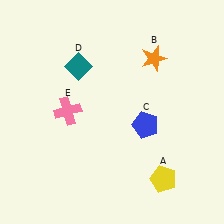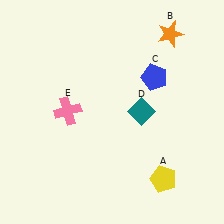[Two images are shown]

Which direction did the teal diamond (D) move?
The teal diamond (D) moved right.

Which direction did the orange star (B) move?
The orange star (B) moved up.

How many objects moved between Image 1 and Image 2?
3 objects moved between the two images.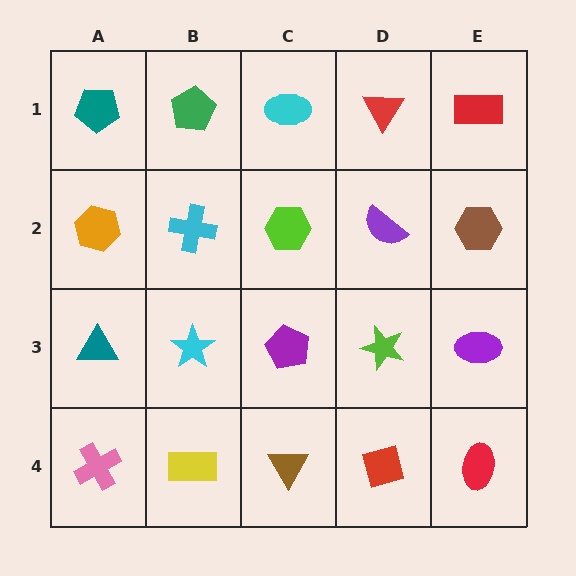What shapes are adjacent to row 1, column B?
A cyan cross (row 2, column B), a teal pentagon (row 1, column A), a cyan ellipse (row 1, column C).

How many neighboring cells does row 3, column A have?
3.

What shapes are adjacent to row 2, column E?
A red rectangle (row 1, column E), a purple ellipse (row 3, column E), a purple semicircle (row 2, column D).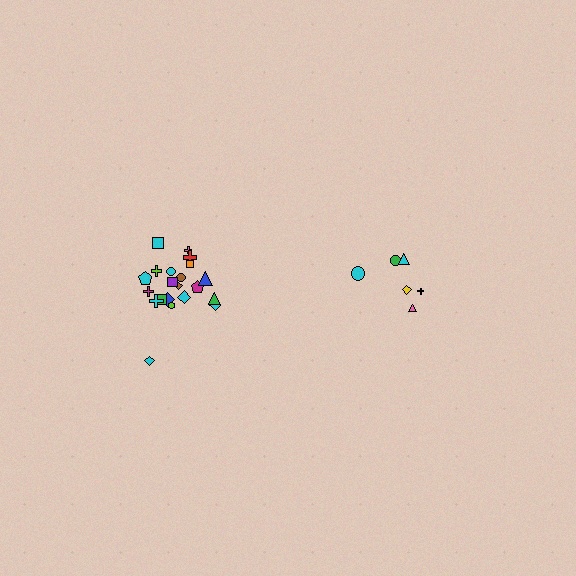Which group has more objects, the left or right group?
The left group.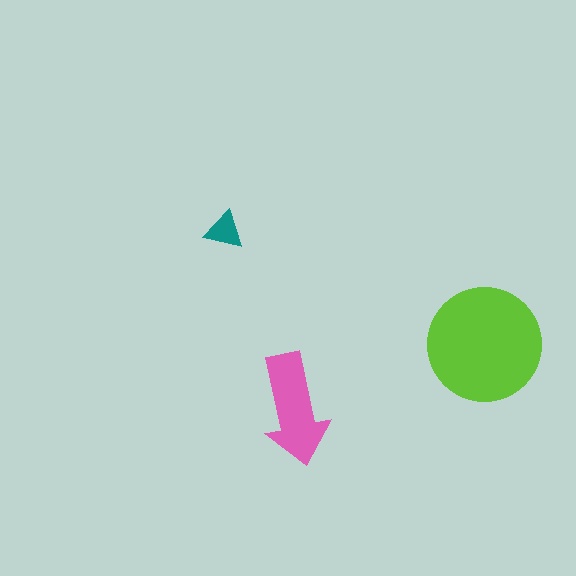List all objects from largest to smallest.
The lime circle, the pink arrow, the teal triangle.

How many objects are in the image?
There are 3 objects in the image.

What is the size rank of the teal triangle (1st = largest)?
3rd.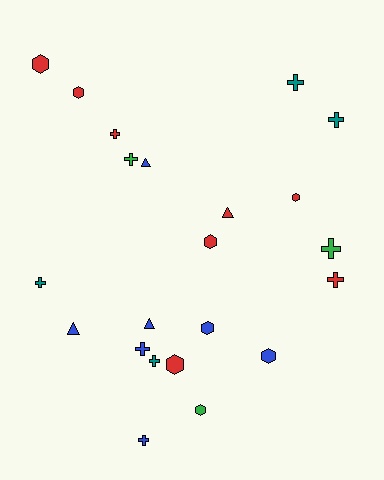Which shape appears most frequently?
Cross, with 10 objects.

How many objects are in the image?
There are 22 objects.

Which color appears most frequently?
Red, with 8 objects.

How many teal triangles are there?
There are no teal triangles.